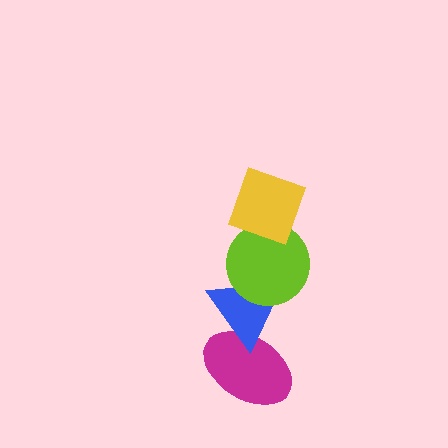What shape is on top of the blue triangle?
The lime circle is on top of the blue triangle.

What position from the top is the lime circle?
The lime circle is 2nd from the top.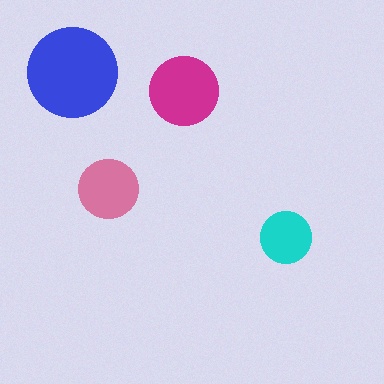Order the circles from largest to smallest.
the blue one, the magenta one, the pink one, the cyan one.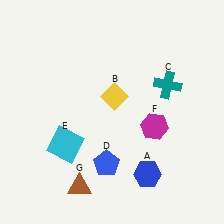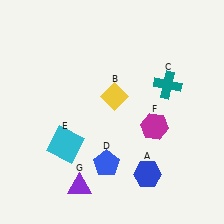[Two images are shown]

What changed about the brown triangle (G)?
In Image 1, G is brown. In Image 2, it changed to purple.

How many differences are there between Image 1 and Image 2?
There is 1 difference between the two images.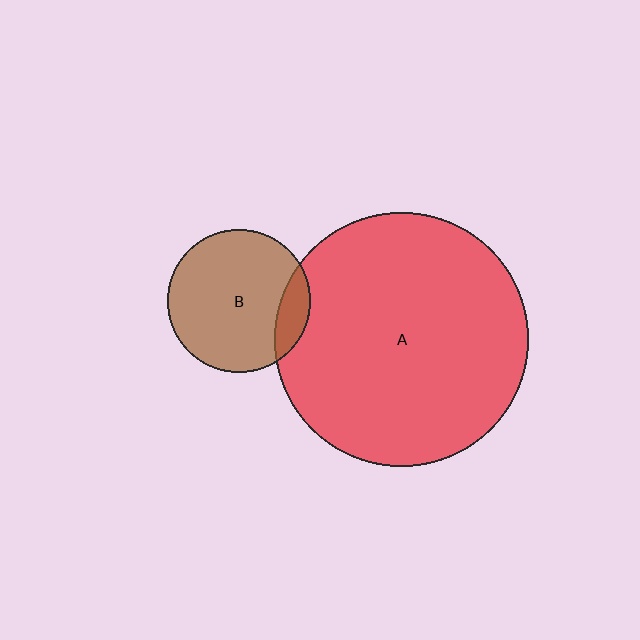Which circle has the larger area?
Circle A (red).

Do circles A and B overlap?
Yes.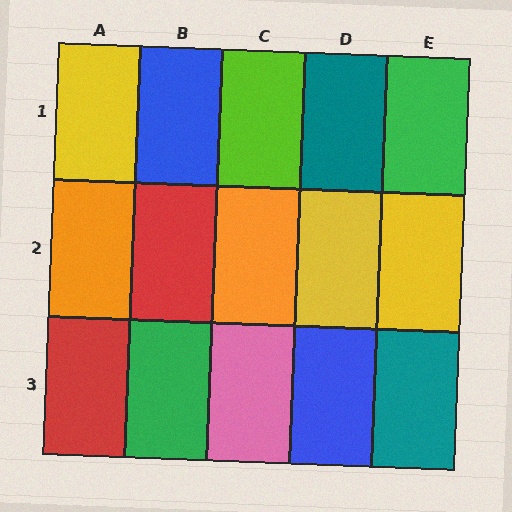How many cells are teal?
2 cells are teal.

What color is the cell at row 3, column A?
Red.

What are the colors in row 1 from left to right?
Yellow, blue, lime, teal, green.